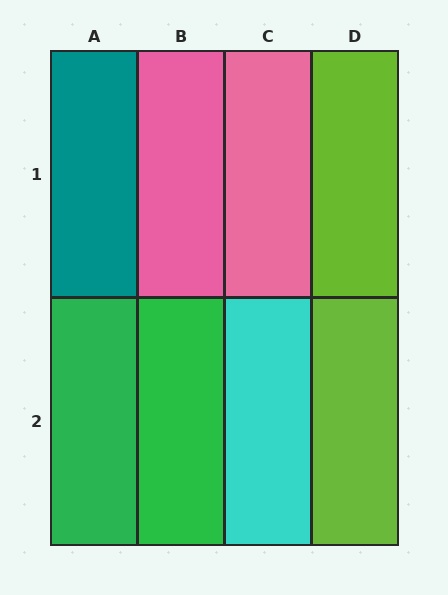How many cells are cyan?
1 cell is cyan.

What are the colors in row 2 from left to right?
Green, green, cyan, lime.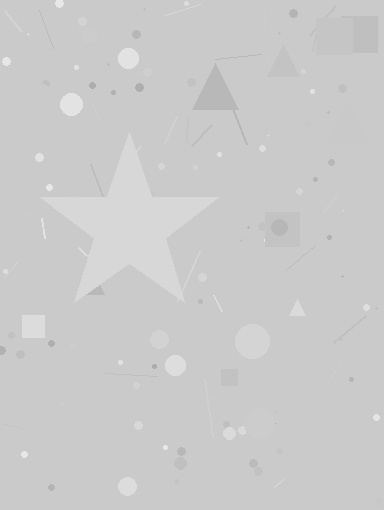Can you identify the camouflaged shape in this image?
The camouflaged shape is a star.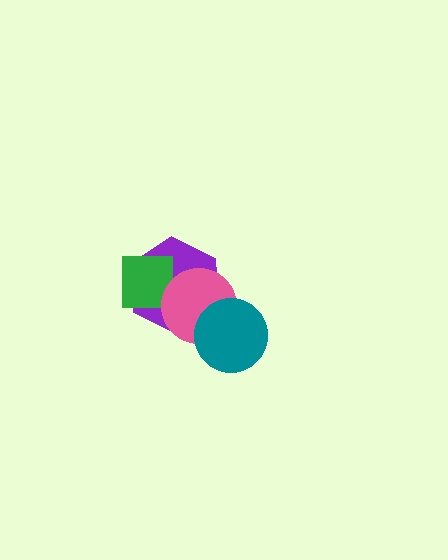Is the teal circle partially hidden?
No, no other shape covers it.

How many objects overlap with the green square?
1 object overlaps with the green square.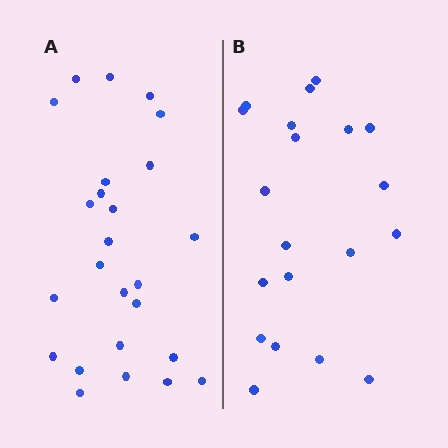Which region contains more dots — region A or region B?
Region A (the left region) has more dots.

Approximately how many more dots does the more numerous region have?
Region A has about 5 more dots than region B.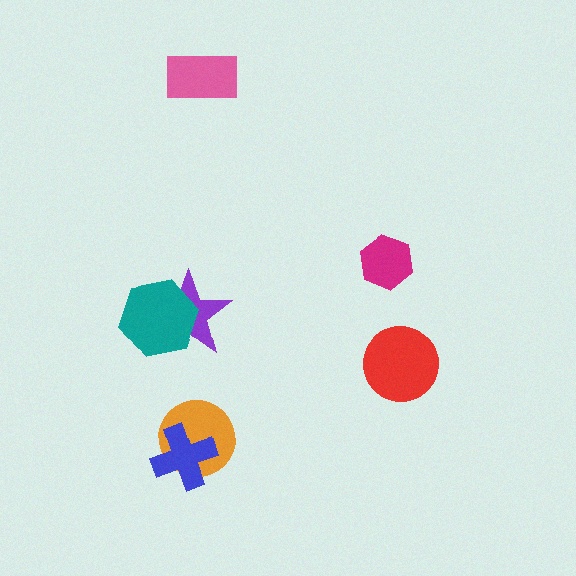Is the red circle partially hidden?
No, no other shape covers it.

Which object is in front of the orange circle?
The blue cross is in front of the orange circle.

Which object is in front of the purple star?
The teal hexagon is in front of the purple star.